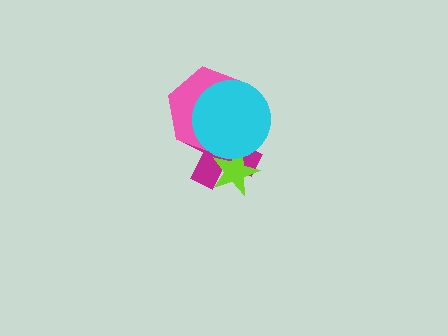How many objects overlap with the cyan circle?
3 objects overlap with the cyan circle.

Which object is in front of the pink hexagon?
The cyan circle is in front of the pink hexagon.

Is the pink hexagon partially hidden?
Yes, it is partially covered by another shape.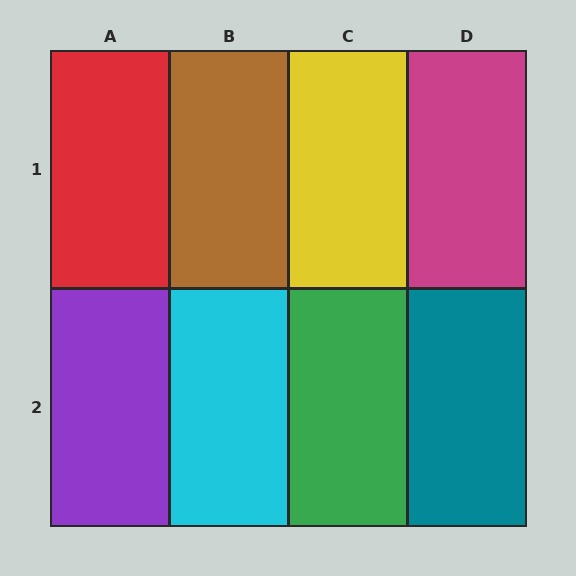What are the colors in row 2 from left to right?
Purple, cyan, green, teal.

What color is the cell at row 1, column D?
Magenta.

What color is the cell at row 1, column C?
Yellow.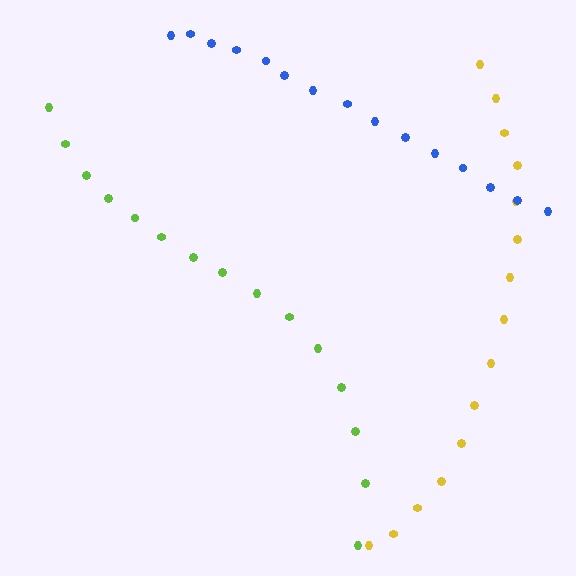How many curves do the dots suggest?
There are 3 distinct paths.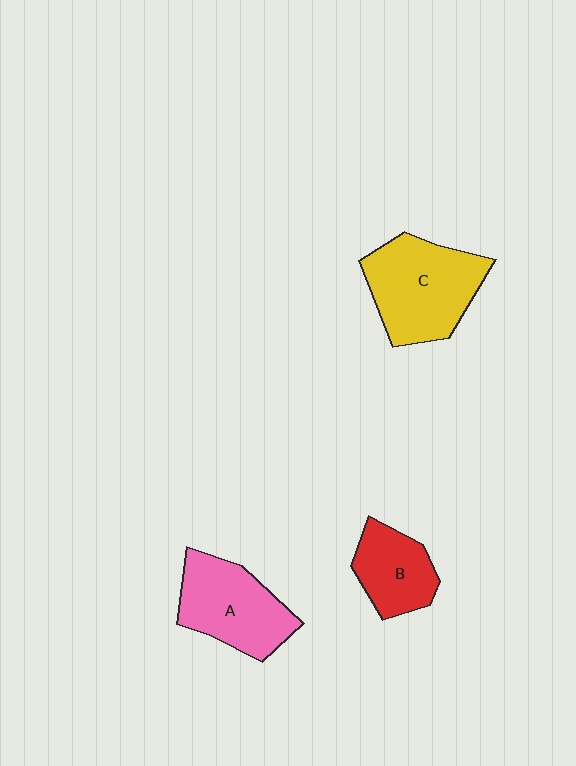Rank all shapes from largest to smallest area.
From largest to smallest: C (yellow), A (pink), B (red).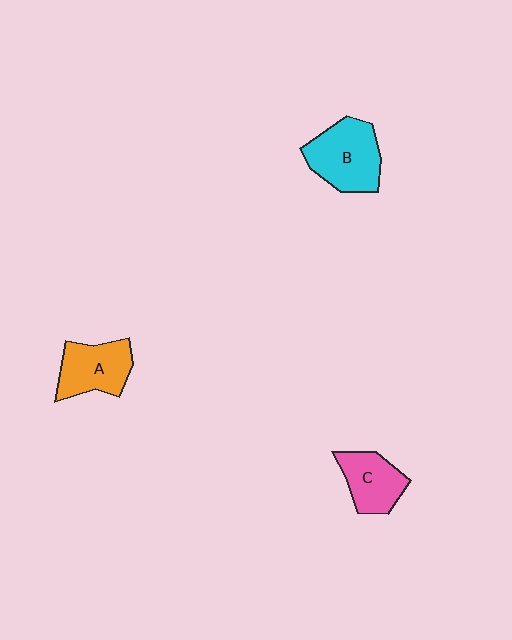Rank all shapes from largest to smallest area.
From largest to smallest: B (cyan), A (orange), C (pink).